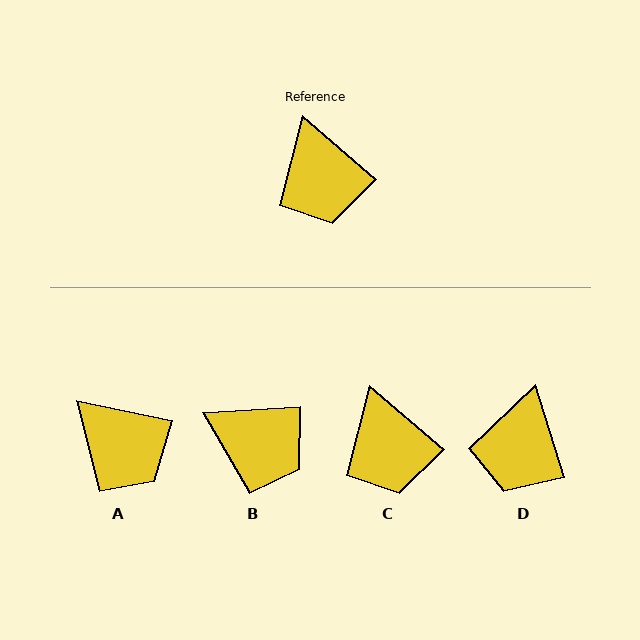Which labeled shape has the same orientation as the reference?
C.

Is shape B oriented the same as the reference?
No, it is off by about 44 degrees.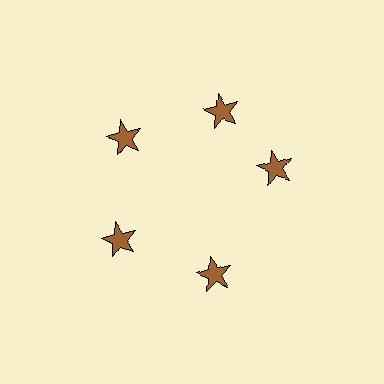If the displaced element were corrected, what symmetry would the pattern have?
It would have 5-fold rotational symmetry — the pattern would map onto itself every 72 degrees.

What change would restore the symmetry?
The symmetry would be restored by rotating it back into even spacing with its neighbors so that all 5 stars sit at equal angles and equal distance from the center.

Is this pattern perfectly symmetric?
No. The 5 brown stars are arranged in a ring, but one element near the 3 o'clock position is rotated out of alignment along the ring, breaking the 5-fold rotational symmetry.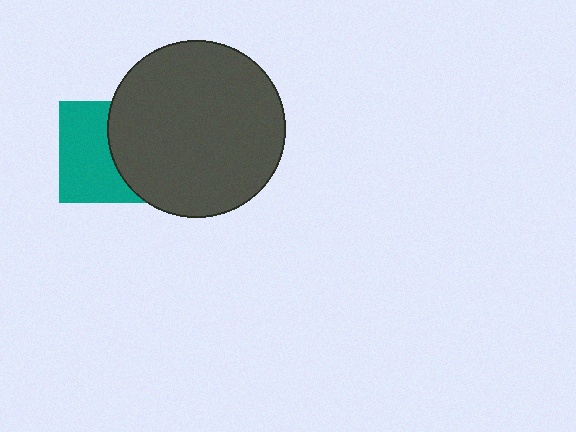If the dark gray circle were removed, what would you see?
You would see the complete teal square.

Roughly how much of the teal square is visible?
About half of it is visible (roughly 56%).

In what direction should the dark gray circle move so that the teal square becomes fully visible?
The dark gray circle should move right. That is the shortest direction to clear the overlap and leave the teal square fully visible.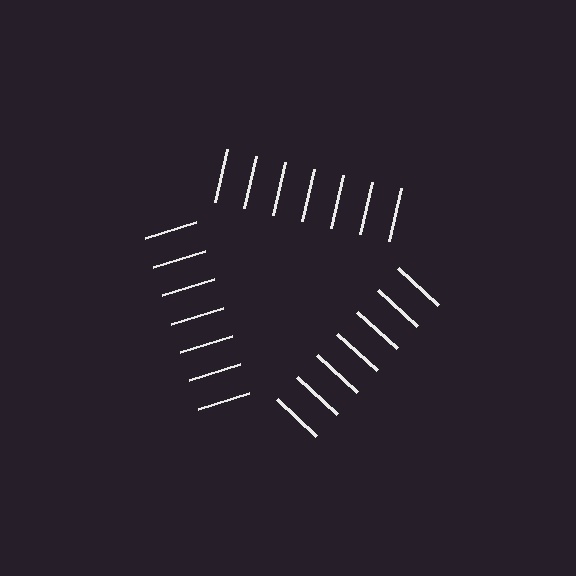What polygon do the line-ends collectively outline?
An illusory triangle — the line segments terminate on its edges but no continuous stroke is drawn.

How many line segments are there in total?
21 — 7 along each of the 3 edges.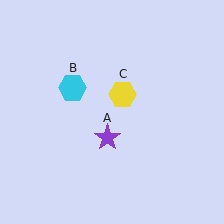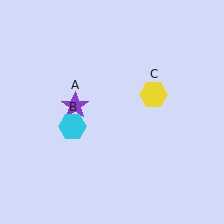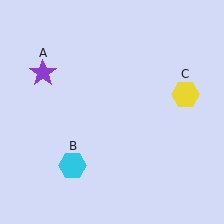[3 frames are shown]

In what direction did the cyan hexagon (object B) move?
The cyan hexagon (object B) moved down.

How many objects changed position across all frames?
3 objects changed position: purple star (object A), cyan hexagon (object B), yellow hexagon (object C).